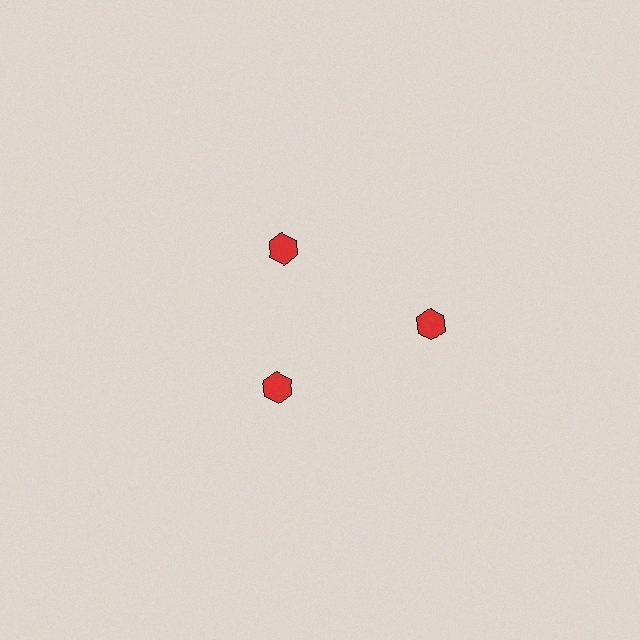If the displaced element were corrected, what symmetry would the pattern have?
It would have 3-fold rotational symmetry — the pattern would map onto itself every 120 degrees.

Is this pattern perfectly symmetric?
No. The 3 red hexagons are arranged in a ring, but one element near the 3 o'clock position is pushed outward from the center, breaking the 3-fold rotational symmetry.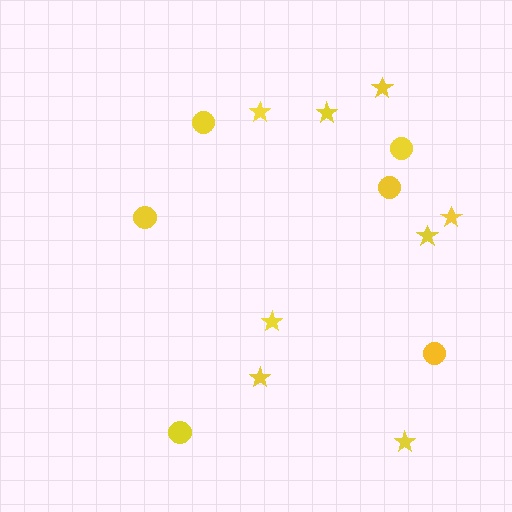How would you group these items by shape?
There are 2 groups: one group of stars (8) and one group of circles (6).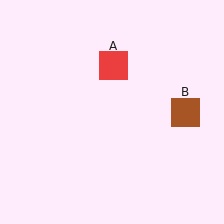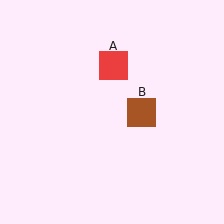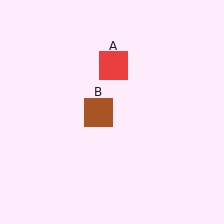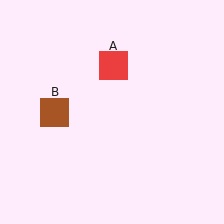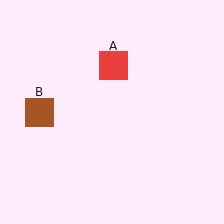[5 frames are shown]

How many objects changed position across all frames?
1 object changed position: brown square (object B).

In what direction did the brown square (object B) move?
The brown square (object B) moved left.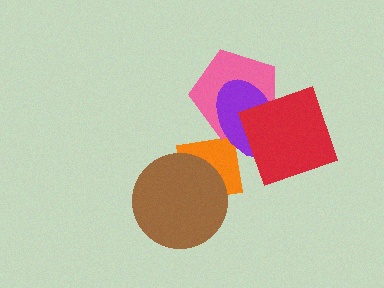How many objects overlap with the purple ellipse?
3 objects overlap with the purple ellipse.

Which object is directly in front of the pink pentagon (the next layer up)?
The purple ellipse is directly in front of the pink pentagon.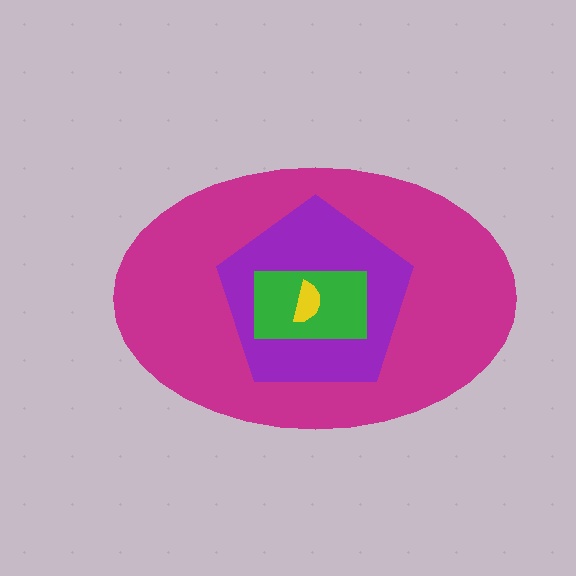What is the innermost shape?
The yellow semicircle.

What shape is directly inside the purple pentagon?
The green rectangle.